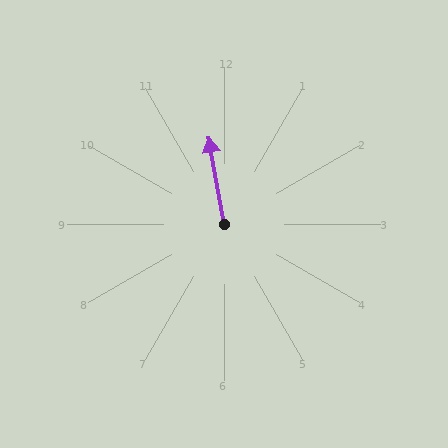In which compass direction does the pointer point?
North.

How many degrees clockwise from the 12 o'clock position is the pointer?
Approximately 350 degrees.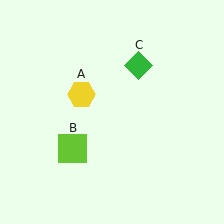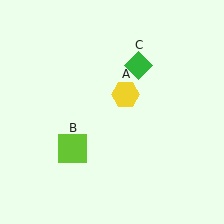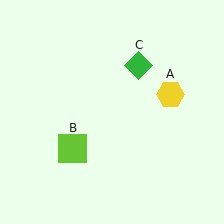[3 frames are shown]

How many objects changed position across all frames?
1 object changed position: yellow hexagon (object A).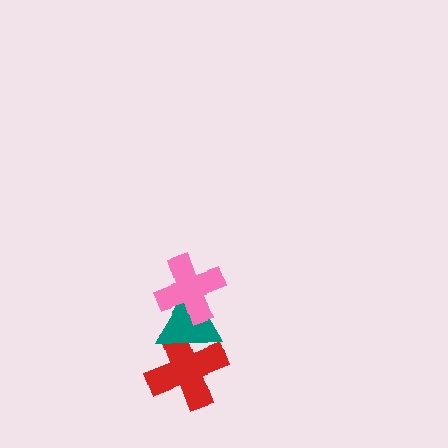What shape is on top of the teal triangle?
The pink cross is on top of the teal triangle.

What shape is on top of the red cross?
The teal triangle is on top of the red cross.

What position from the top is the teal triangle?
The teal triangle is 2nd from the top.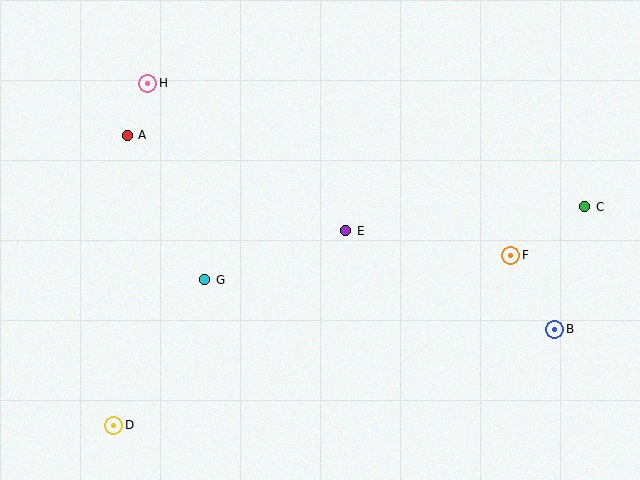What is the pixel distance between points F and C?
The distance between F and C is 89 pixels.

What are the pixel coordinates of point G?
Point G is at (205, 280).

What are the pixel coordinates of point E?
Point E is at (346, 231).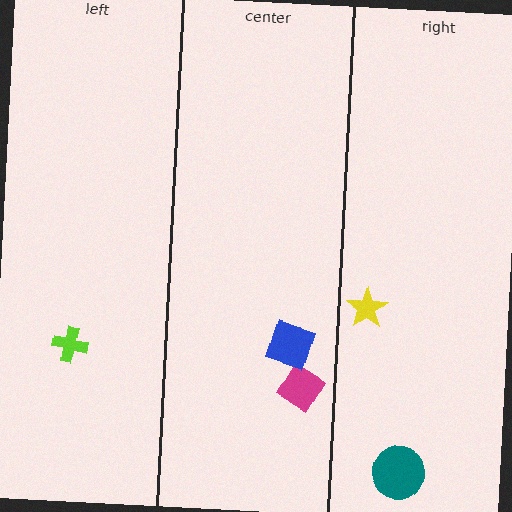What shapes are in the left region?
The lime cross.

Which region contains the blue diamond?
The center region.